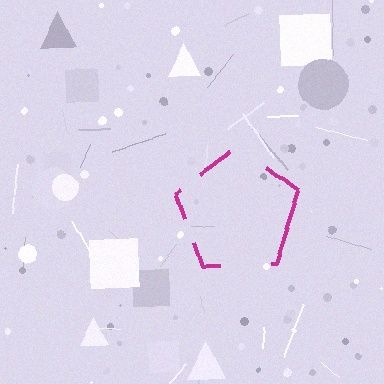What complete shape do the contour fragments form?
The contour fragments form a pentagon.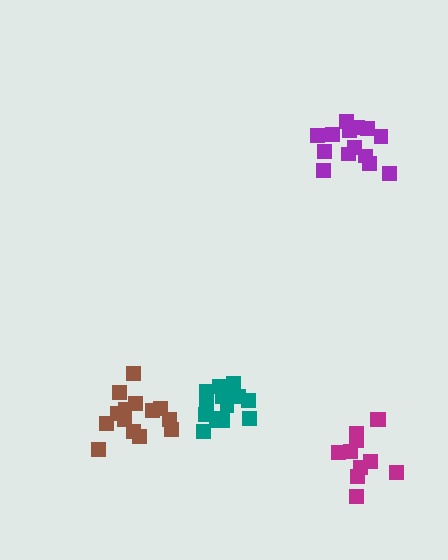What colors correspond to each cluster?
The clusters are colored: brown, teal, magenta, purple.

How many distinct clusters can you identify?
There are 4 distinct clusters.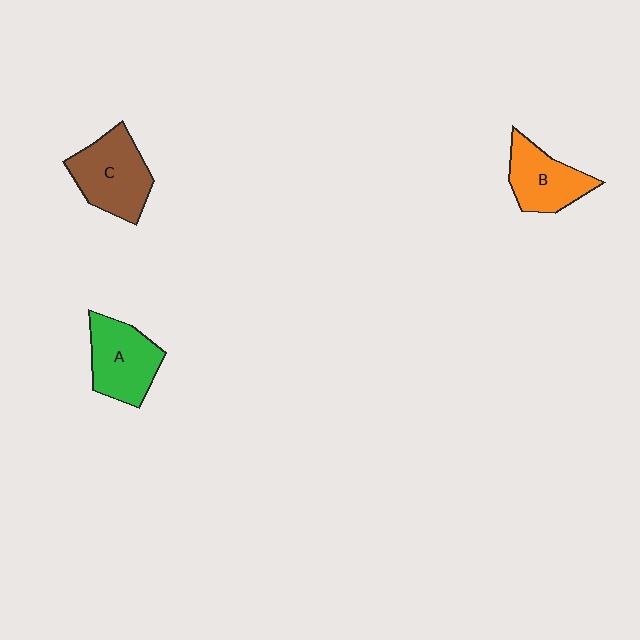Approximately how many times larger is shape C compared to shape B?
Approximately 1.2 times.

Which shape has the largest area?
Shape C (brown).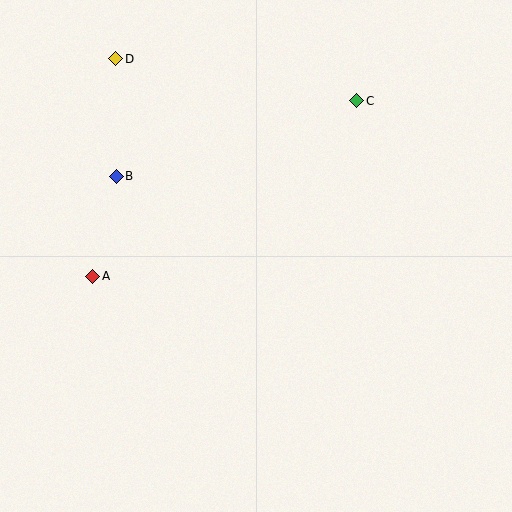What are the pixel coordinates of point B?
Point B is at (116, 176).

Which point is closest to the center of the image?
Point B at (116, 176) is closest to the center.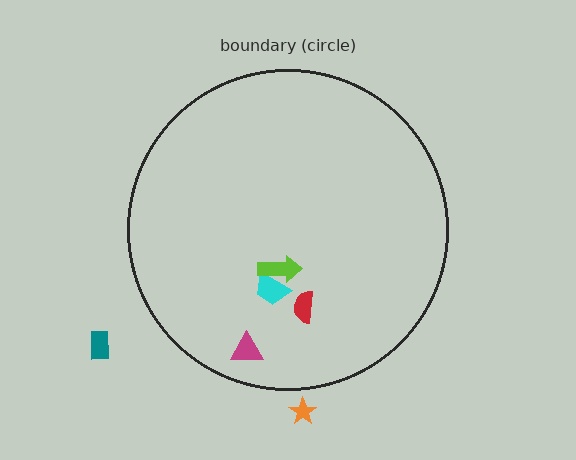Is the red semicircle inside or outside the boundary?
Inside.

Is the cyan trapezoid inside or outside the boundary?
Inside.